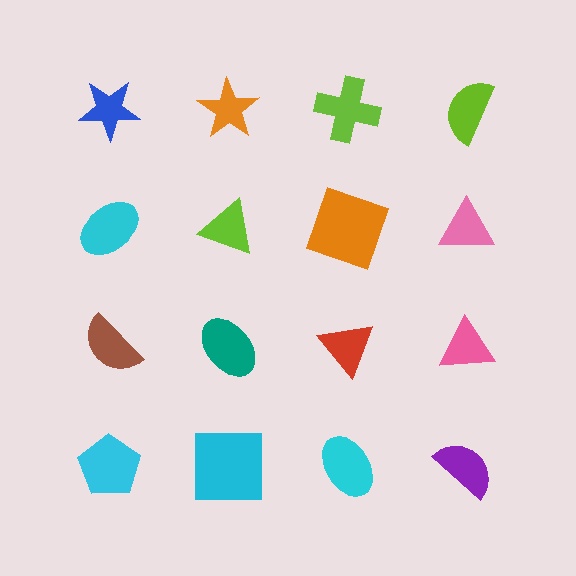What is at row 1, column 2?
An orange star.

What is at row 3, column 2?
A teal ellipse.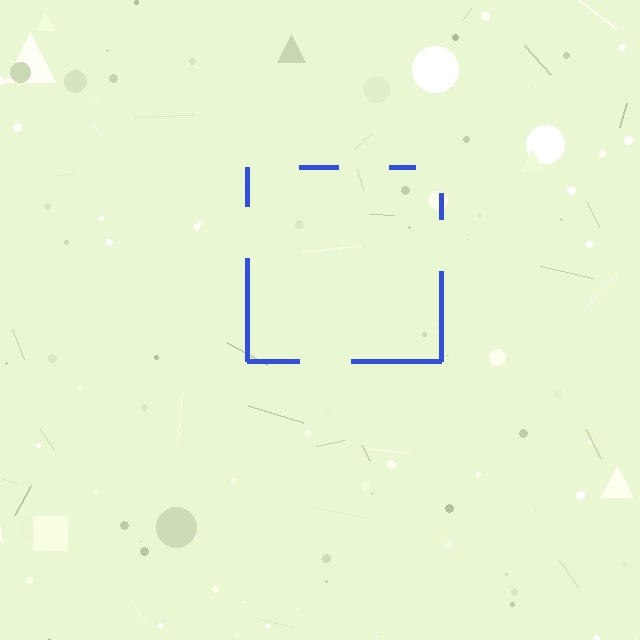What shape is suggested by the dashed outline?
The dashed outline suggests a square.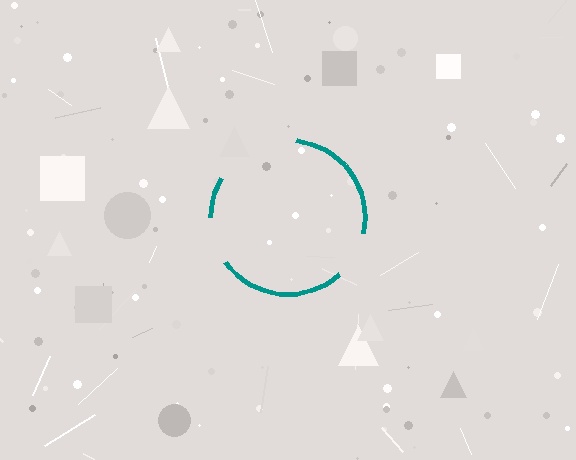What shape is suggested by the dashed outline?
The dashed outline suggests a circle.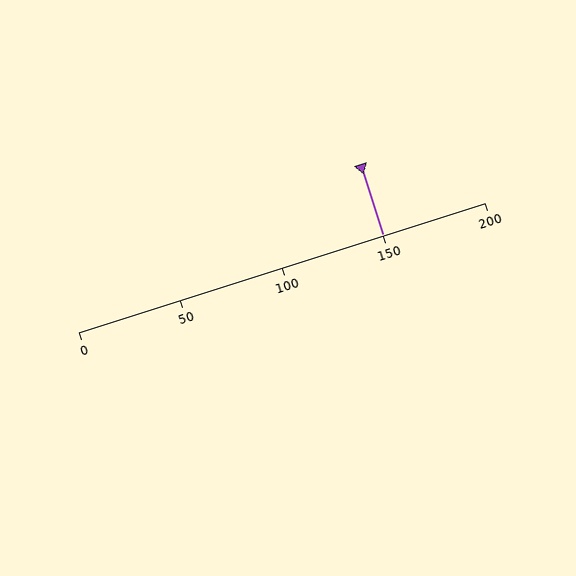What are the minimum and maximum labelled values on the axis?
The axis runs from 0 to 200.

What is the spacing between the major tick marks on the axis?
The major ticks are spaced 50 apart.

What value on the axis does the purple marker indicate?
The marker indicates approximately 150.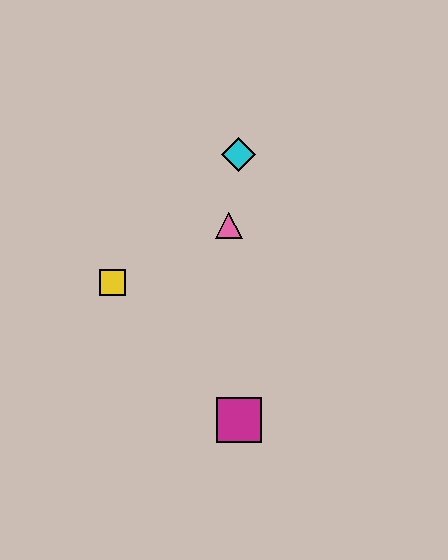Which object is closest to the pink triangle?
The cyan diamond is closest to the pink triangle.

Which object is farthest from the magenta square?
The cyan diamond is farthest from the magenta square.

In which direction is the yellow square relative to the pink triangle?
The yellow square is to the left of the pink triangle.